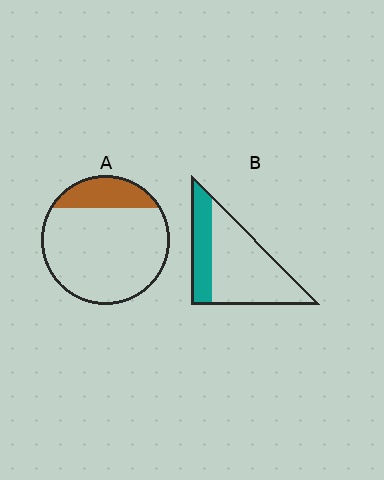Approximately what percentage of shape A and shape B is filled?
A is approximately 20% and B is approximately 30%.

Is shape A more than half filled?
No.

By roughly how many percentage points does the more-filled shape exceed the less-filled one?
By roughly 10 percentage points (B over A).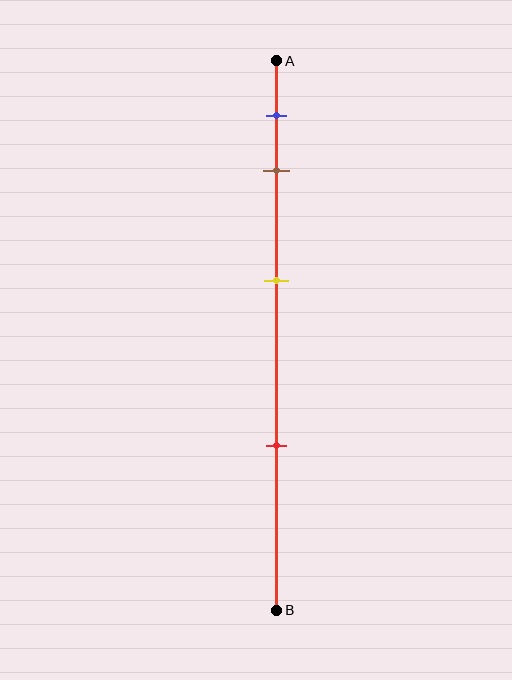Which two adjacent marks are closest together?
The blue and brown marks are the closest adjacent pair.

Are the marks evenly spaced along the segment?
No, the marks are not evenly spaced.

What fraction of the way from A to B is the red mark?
The red mark is approximately 70% (0.7) of the way from A to B.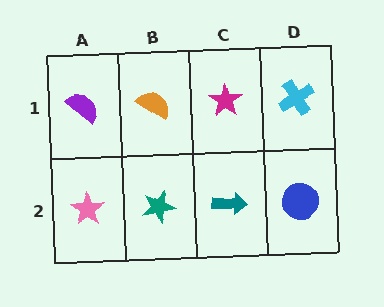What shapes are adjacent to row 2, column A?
A purple semicircle (row 1, column A), a teal star (row 2, column B).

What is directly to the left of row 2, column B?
A pink star.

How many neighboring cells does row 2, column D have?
2.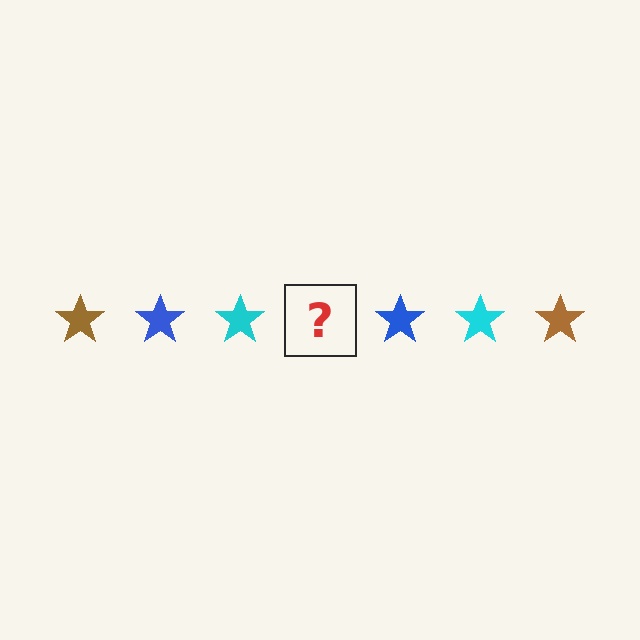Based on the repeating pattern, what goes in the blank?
The blank should be a brown star.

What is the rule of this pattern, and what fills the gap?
The rule is that the pattern cycles through brown, blue, cyan stars. The gap should be filled with a brown star.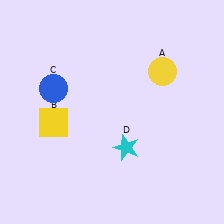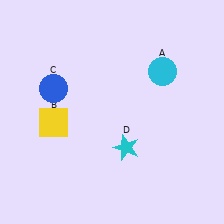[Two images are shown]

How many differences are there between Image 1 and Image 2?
There is 1 difference between the two images.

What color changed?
The circle (A) changed from yellow in Image 1 to cyan in Image 2.